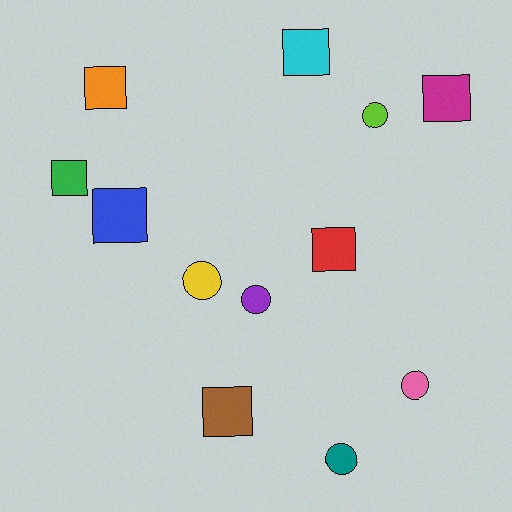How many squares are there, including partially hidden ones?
There are 7 squares.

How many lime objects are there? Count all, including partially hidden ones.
There is 1 lime object.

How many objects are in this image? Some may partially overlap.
There are 12 objects.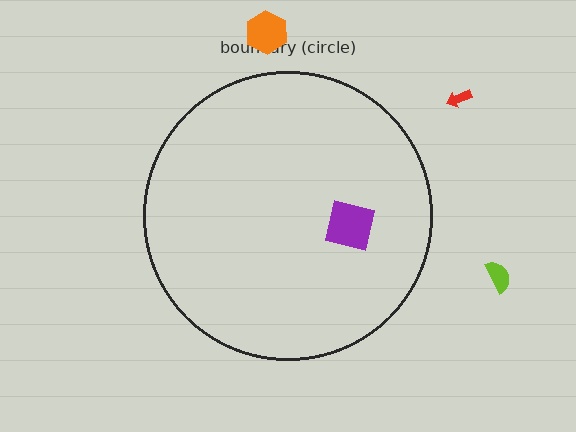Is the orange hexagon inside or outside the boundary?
Outside.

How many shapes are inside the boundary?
1 inside, 3 outside.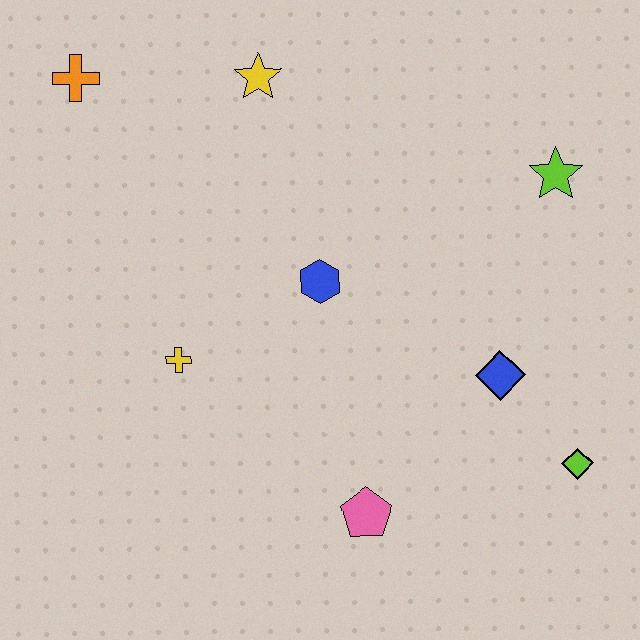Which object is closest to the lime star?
The blue diamond is closest to the lime star.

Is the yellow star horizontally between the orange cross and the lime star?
Yes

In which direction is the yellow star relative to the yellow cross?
The yellow star is above the yellow cross.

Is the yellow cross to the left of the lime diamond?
Yes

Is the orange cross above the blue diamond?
Yes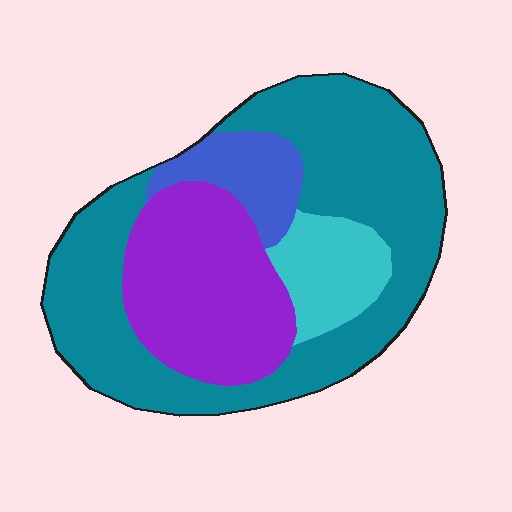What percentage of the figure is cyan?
Cyan takes up about one tenth (1/10) of the figure.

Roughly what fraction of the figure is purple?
Purple takes up about one quarter (1/4) of the figure.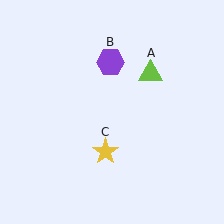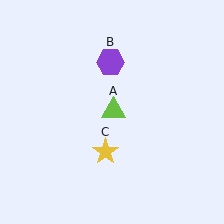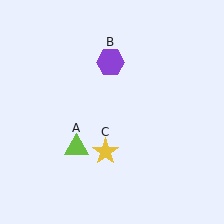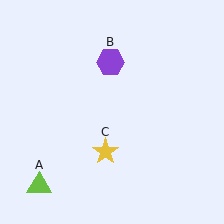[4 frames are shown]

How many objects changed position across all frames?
1 object changed position: lime triangle (object A).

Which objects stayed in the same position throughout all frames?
Purple hexagon (object B) and yellow star (object C) remained stationary.